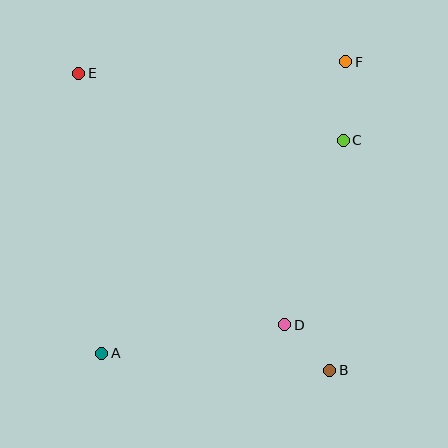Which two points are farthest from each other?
Points B and E are farthest from each other.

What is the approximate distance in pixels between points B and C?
The distance between B and C is approximately 230 pixels.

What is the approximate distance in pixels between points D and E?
The distance between D and E is approximately 325 pixels.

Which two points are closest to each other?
Points B and D are closest to each other.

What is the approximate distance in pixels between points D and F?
The distance between D and F is approximately 270 pixels.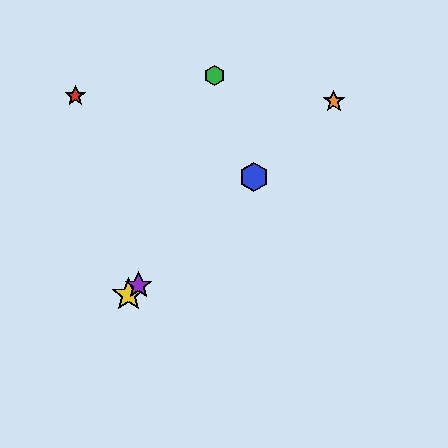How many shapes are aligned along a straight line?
4 shapes (the blue hexagon, the yellow star, the purple star, the orange star) are aligned along a straight line.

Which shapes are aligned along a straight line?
The blue hexagon, the yellow star, the purple star, the orange star are aligned along a straight line.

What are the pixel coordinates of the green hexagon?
The green hexagon is at (215, 75).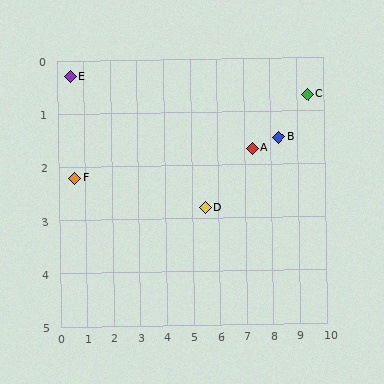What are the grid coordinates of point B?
Point B is at approximately (8.3, 1.5).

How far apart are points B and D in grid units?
Points B and D are about 3.1 grid units apart.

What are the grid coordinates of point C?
Point C is at approximately (9.4, 0.7).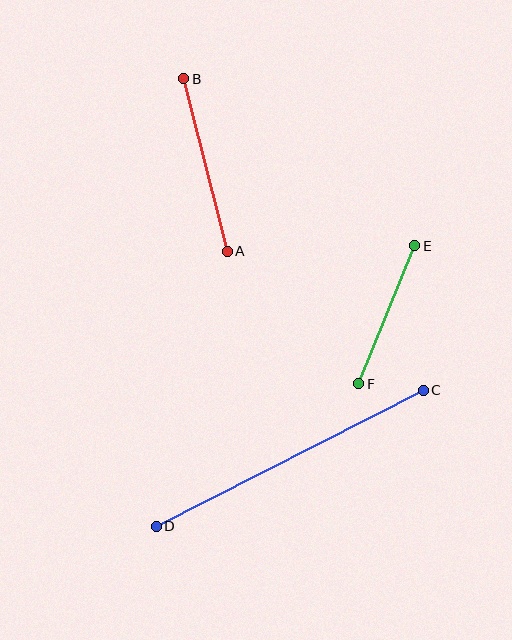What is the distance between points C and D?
The distance is approximately 300 pixels.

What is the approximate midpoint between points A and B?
The midpoint is at approximately (206, 165) pixels.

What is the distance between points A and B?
The distance is approximately 178 pixels.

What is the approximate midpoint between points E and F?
The midpoint is at approximately (387, 315) pixels.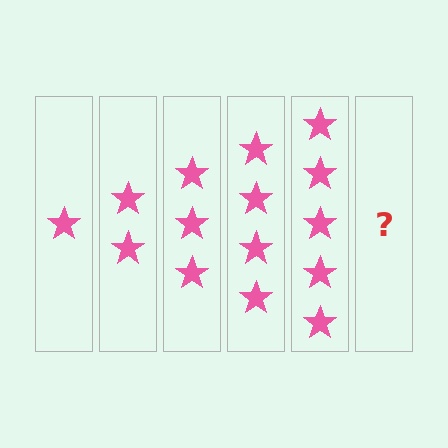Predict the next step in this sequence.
The next step is 6 stars.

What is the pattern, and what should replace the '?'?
The pattern is that each step adds one more star. The '?' should be 6 stars.